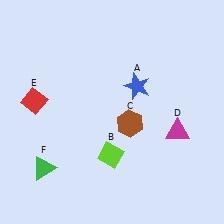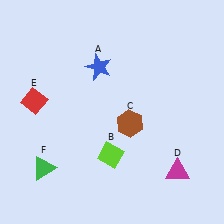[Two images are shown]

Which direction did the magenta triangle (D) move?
The magenta triangle (D) moved down.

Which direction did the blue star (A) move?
The blue star (A) moved left.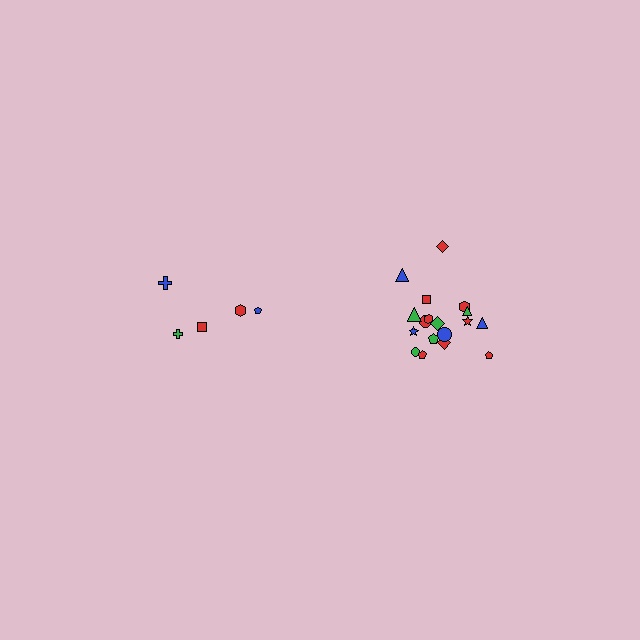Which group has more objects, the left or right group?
The right group.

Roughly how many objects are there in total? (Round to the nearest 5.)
Roughly 25 objects in total.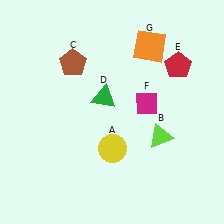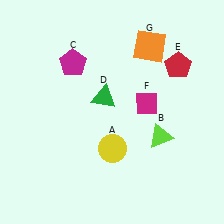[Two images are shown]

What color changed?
The pentagon (C) changed from brown in Image 1 to magenta in Image 2.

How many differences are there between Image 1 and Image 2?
There is 1 difference between the two images.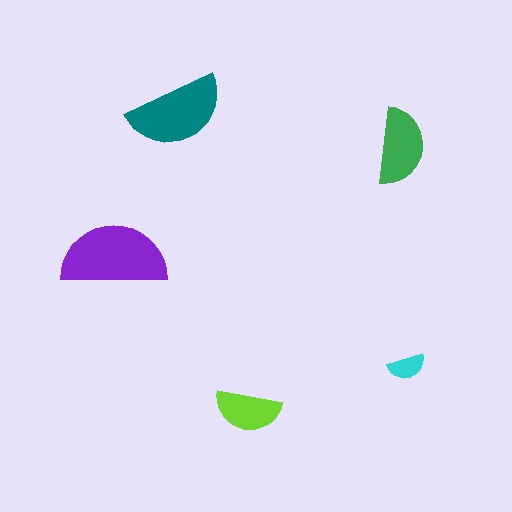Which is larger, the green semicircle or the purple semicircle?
The purple one.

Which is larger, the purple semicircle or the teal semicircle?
The purple one.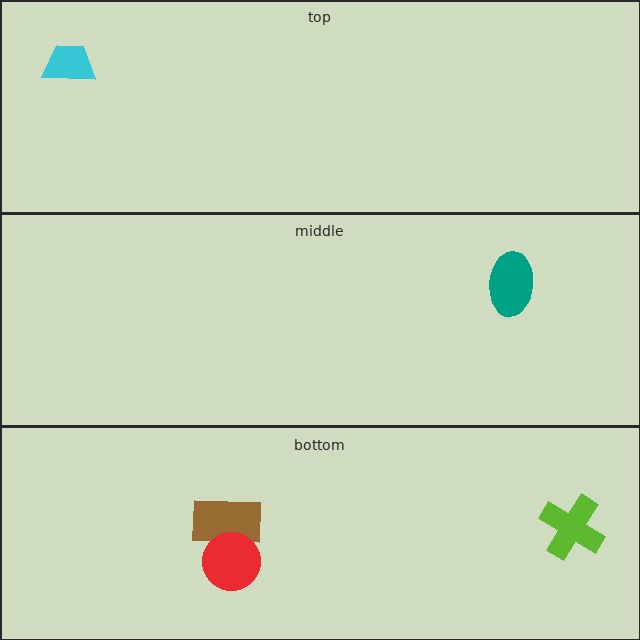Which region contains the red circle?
The bottom region.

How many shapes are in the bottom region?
3.